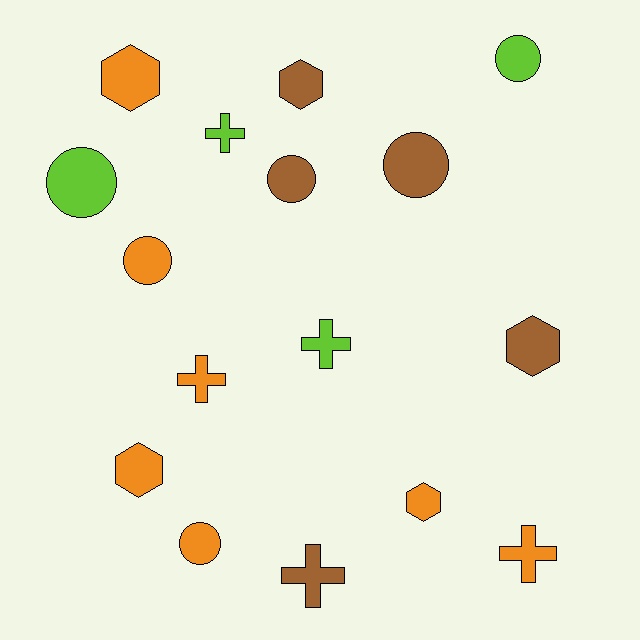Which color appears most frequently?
Orange, with 7 objects.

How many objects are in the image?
There are 16 objects.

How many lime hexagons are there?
There are no lime hexagons.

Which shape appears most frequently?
Circle, with 6 objects.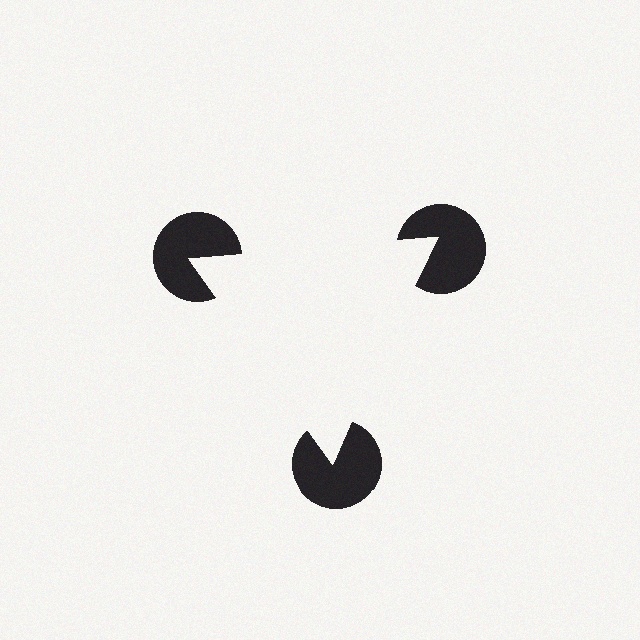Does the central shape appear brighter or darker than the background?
It typically appears slightly brighter than the background, even though no actual brightness change is drawn.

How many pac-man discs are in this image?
There are 3 — one at each vertex of the illusory triangle.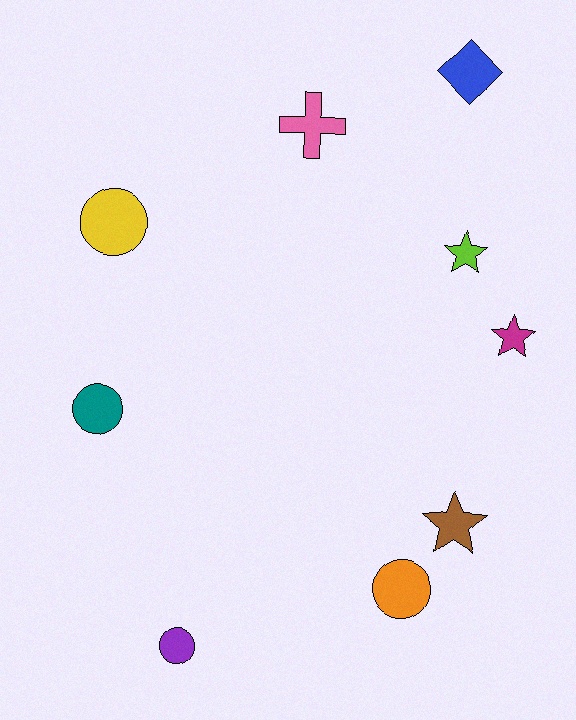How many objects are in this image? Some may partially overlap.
There are 9 objects.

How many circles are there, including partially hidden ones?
There are 4 circles.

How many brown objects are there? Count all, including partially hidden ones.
There is 1 brown object.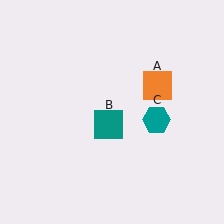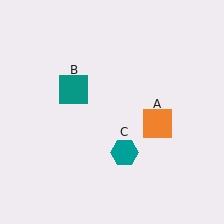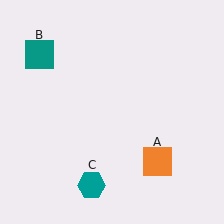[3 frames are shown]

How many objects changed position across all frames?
3 objects changed position: orange square (object A), teal square (object B), teal hexagon (object C).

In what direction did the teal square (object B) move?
The teal square (object B) moved up and to the left.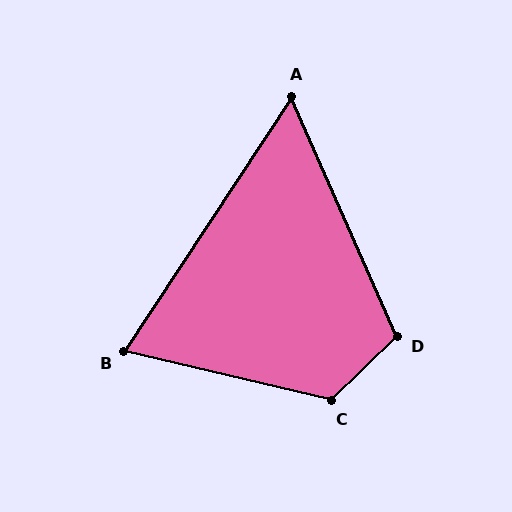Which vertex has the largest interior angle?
C, at approximately 123 degrees.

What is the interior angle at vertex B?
Approximately 70 degrees (acute).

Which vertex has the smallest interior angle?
A, at approximately 57 degrees.